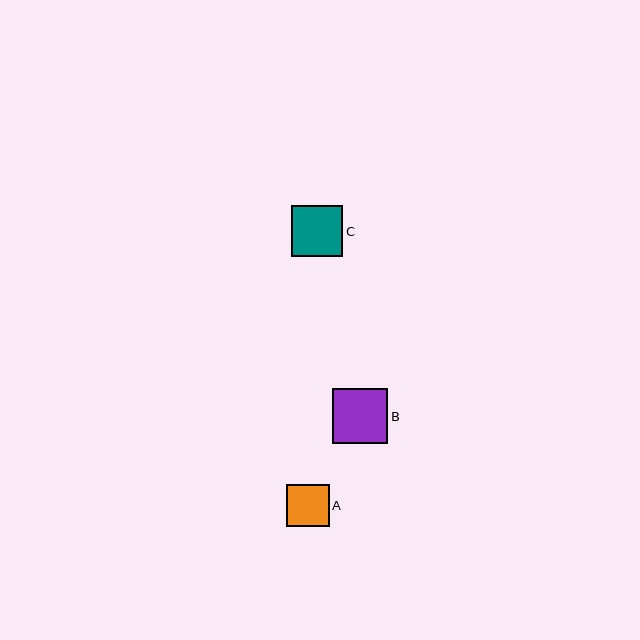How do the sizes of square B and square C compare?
Square B and square C are approximately the same size.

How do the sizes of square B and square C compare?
Square B and square C are approximately the same size.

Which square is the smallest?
Square A is the smallest with a size of approximately 42 pixels.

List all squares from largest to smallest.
From largest to smallest: B, C, A.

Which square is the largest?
Square B is the largest with a size of approximately 55 pixels.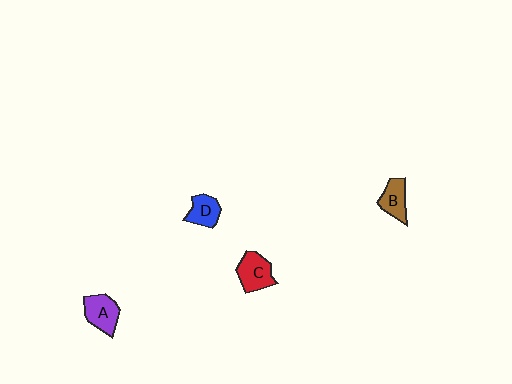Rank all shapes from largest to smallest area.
From largest to smallest: C (red), A (purple), B (brown), D (blue).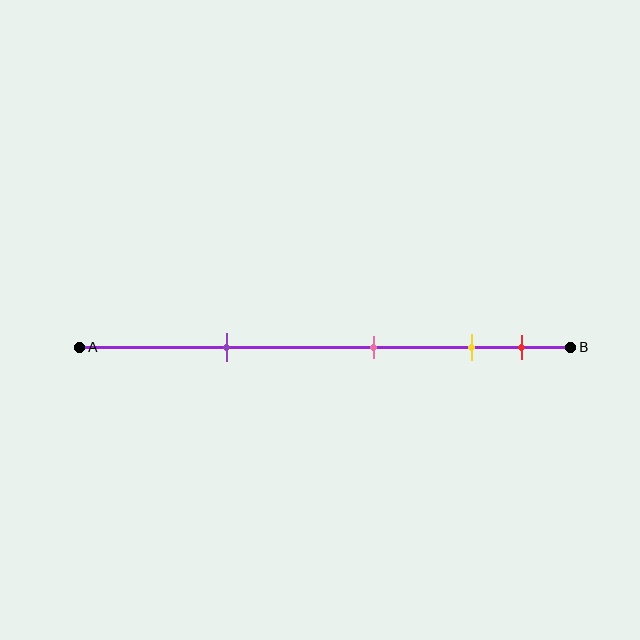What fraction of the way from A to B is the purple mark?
The purple mark is approximately 30% (0.3) of the way from A to B.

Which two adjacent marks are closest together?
The yellow and red marks are the closest adjacent pair.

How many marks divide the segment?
There are 4 marks dividing the segment.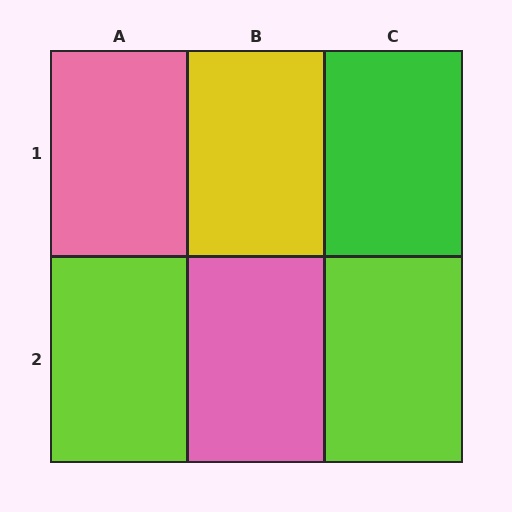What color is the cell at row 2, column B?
Pink.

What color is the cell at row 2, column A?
Lime.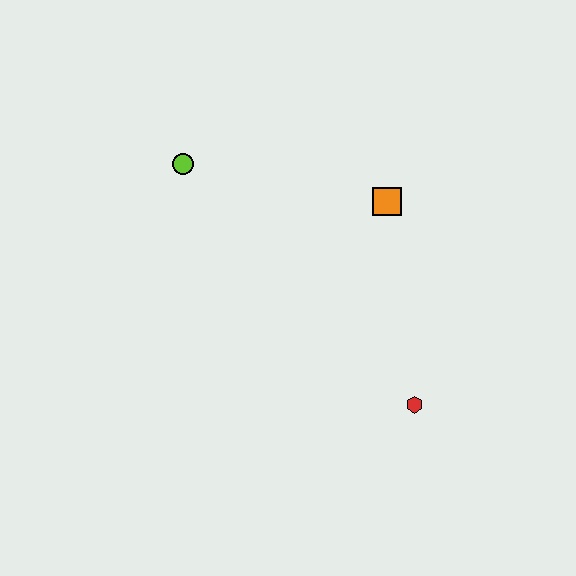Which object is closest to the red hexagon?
The orange square is closest to the red hexagon.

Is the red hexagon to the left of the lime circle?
No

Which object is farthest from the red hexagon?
The lime circle is farthest from the red hexagon.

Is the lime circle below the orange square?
No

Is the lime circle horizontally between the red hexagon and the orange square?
No